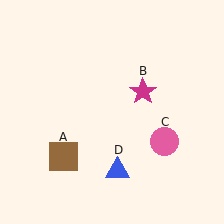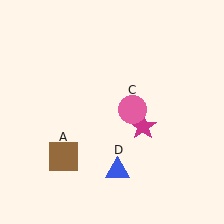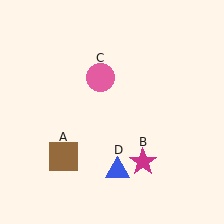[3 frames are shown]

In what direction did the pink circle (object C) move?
The pink circle (object C) moved up and to the left.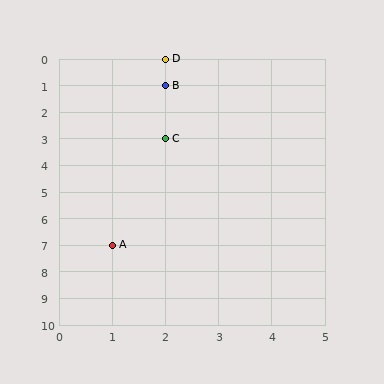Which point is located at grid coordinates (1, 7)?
Point A is at (1, 7).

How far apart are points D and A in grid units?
Points D and A are 1 column and 7 rows apart (about 7.1 grid units diagonally).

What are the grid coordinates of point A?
Point A is at grid coordinates (1, 7).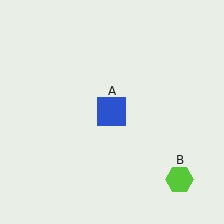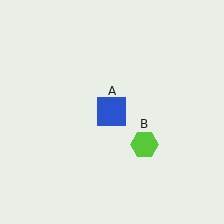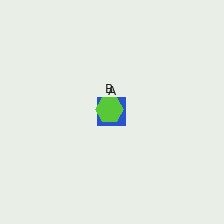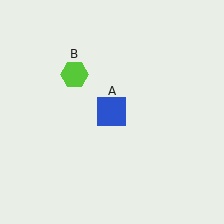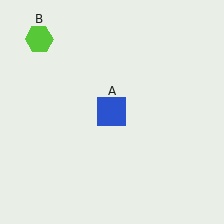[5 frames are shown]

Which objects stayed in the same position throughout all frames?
Blue square (object A) remained stationary.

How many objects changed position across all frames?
1 object changed position: lime hexagon (object B).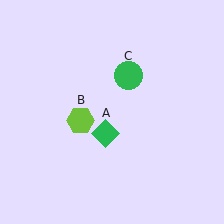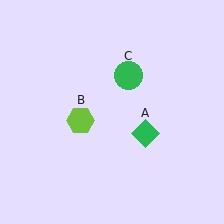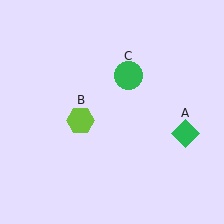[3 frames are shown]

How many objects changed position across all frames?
1 object changed position: green diamond (object A).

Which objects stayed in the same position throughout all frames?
Lime hexagon (object B) and green circle (object C) remained stationary.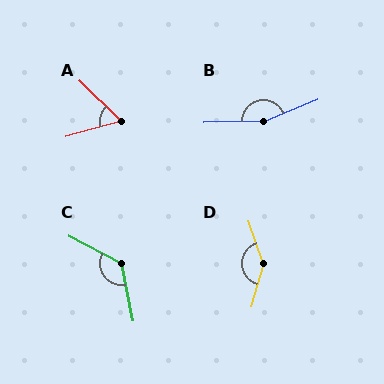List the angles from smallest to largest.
A (60°), C (129°), D (145°), B (159°).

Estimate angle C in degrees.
Approximately 129 degrees.